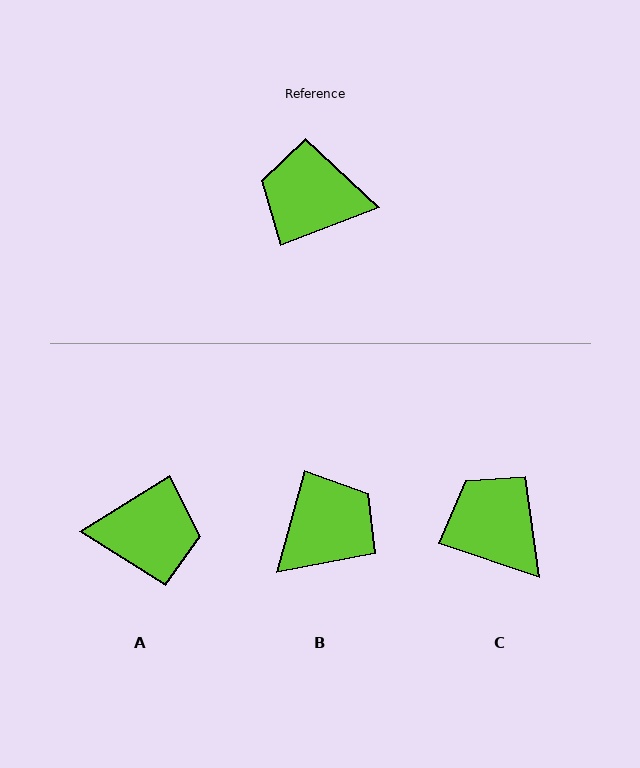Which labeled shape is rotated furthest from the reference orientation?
A, about 169 degrees away.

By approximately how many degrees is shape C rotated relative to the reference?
Approximately 39 degrees clockwise.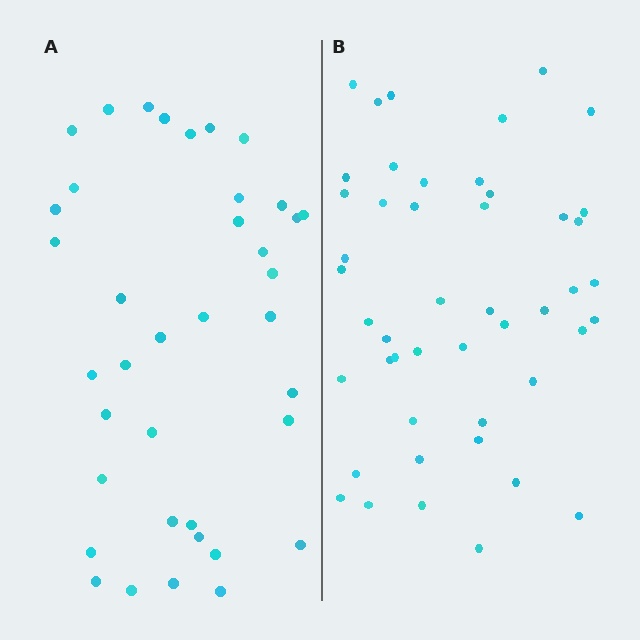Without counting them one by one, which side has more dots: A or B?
Region B (the right region) has more dots.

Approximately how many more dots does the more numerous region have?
Region B has roughly 8 or so more dots than region A.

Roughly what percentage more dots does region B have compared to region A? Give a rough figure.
About 25% more.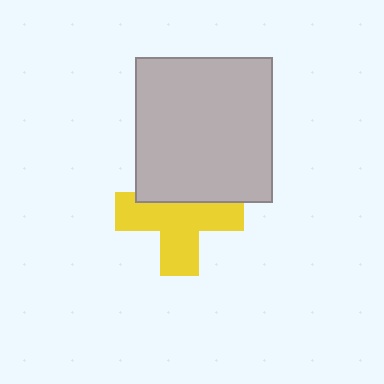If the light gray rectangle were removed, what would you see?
You would see the complete yellow cross.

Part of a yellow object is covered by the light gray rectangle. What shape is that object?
It is a cross.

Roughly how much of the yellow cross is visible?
About half of it is visible (roughly 65%).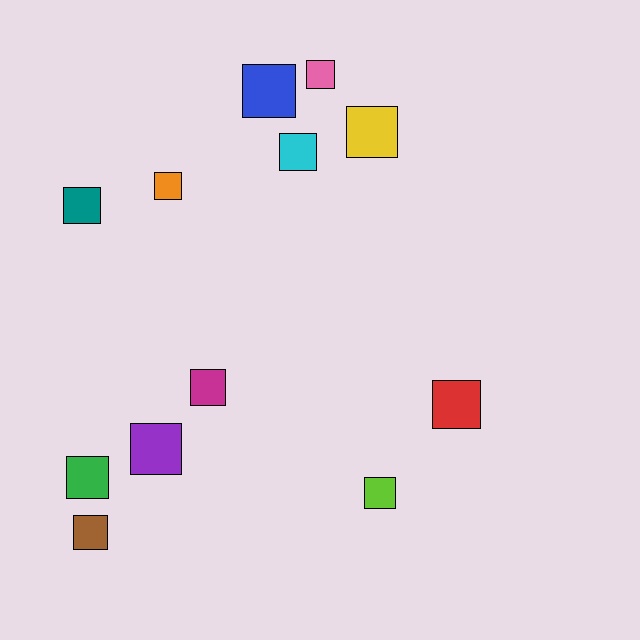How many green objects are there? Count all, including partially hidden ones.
There is 1 green object.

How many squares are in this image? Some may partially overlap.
There are 12 squares.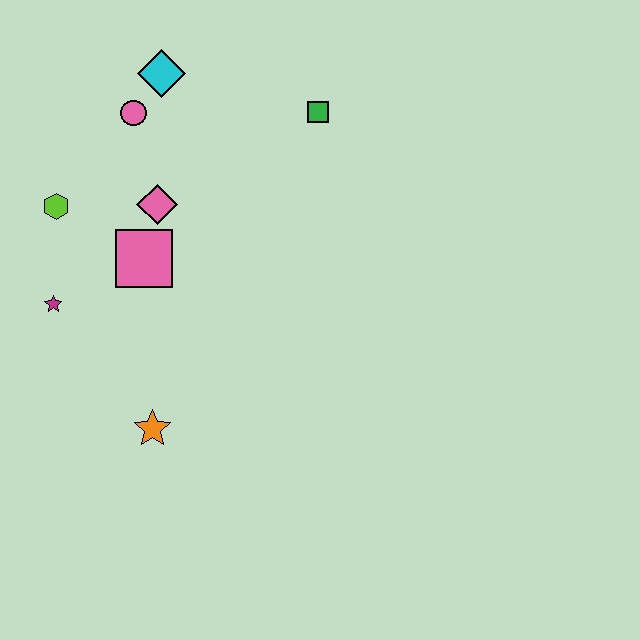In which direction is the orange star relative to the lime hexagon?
The orange star is below the lime hexagon.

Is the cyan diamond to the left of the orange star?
No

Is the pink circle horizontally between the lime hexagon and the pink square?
Yes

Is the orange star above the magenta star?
No